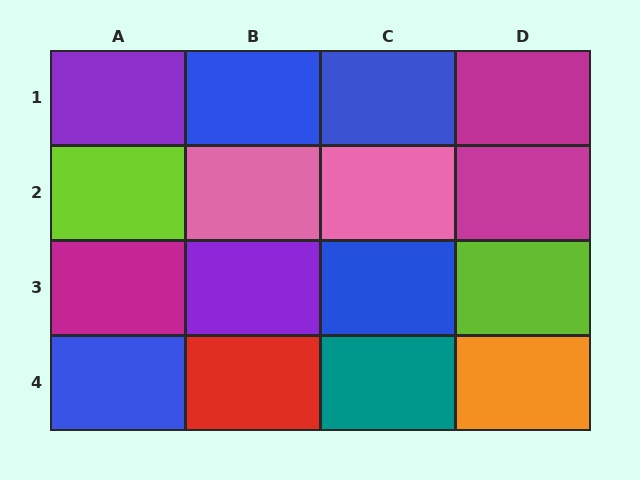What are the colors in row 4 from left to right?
Blue, red, teal, orange.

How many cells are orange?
1 cell is orange.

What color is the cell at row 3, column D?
Lime.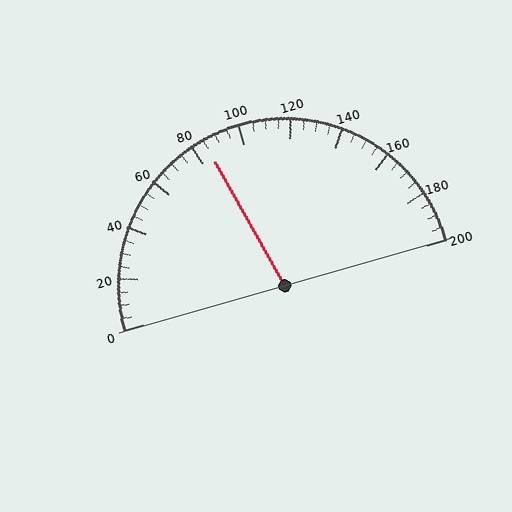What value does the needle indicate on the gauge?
The needle indicates approximately 85.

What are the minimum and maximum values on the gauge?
The gauge ranges from 0 to 200.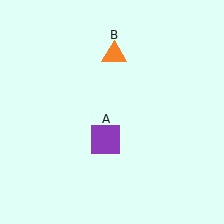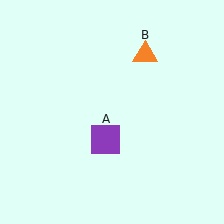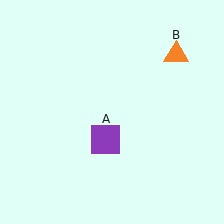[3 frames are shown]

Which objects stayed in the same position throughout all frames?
Purple square (object A) remained stationary.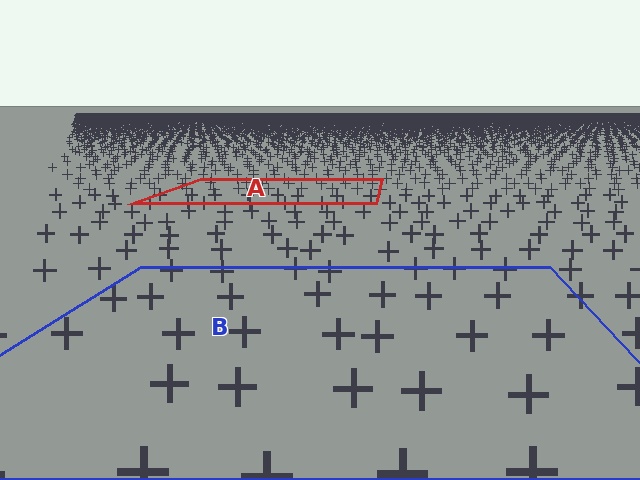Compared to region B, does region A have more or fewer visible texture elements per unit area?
Region A has more texture elements per unit area — they are packed more densely because it is farther away.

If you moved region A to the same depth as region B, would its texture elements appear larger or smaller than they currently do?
They would appear larger. At a closer depth, the same texture elements are projected at a bigger on-screen size.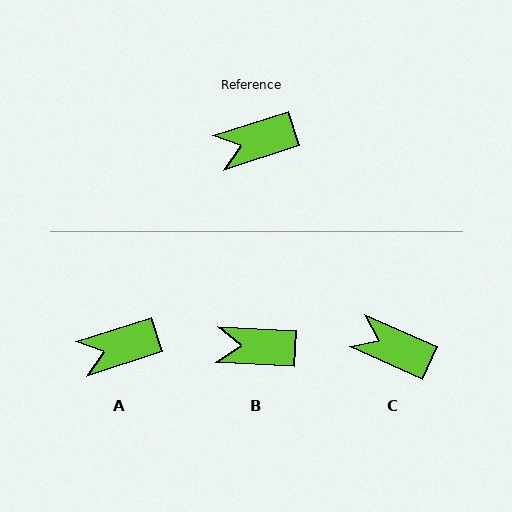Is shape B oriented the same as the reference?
No, it is off by about 21 degrees.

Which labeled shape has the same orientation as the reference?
A.